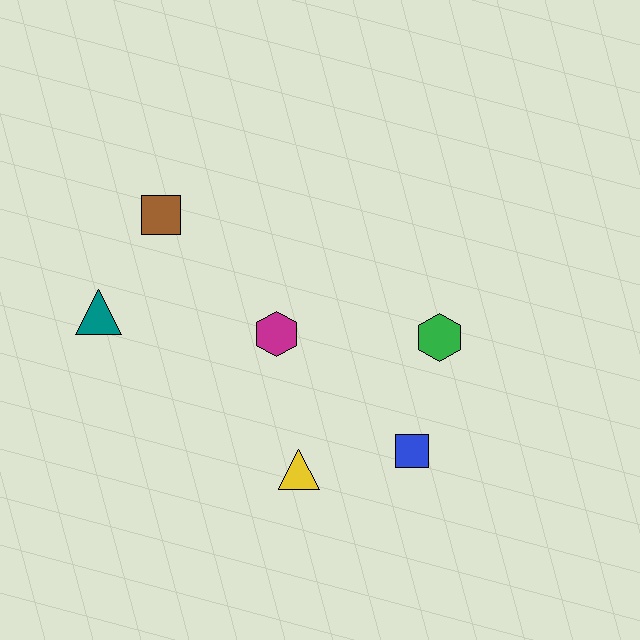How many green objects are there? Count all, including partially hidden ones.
There is 1 green object.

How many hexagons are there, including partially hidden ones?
There are 2 hexagons.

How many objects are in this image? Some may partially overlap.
There are 6 objects.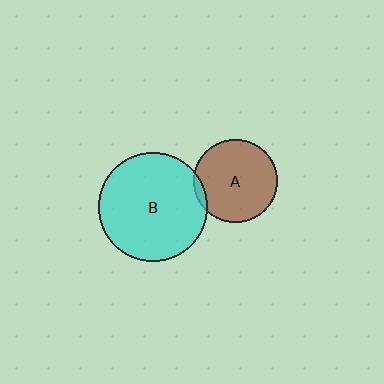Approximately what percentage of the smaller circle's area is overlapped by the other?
Approximately 5%.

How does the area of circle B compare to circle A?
Approximately 1.7 times.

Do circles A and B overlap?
Yes.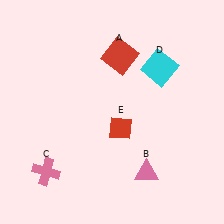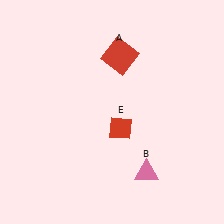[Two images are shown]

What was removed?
The cyan square (D), the pink cross (C) were removed in Image 2.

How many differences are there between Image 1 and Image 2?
There are 2 differences between the two images.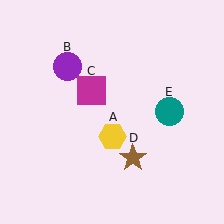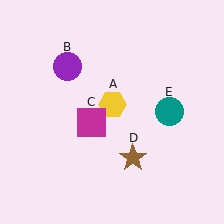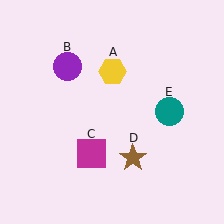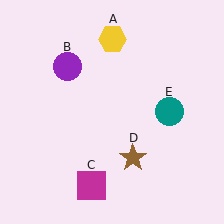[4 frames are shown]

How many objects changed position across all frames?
2 objects changed position: yellow hexagon (object A), magenta square (object C).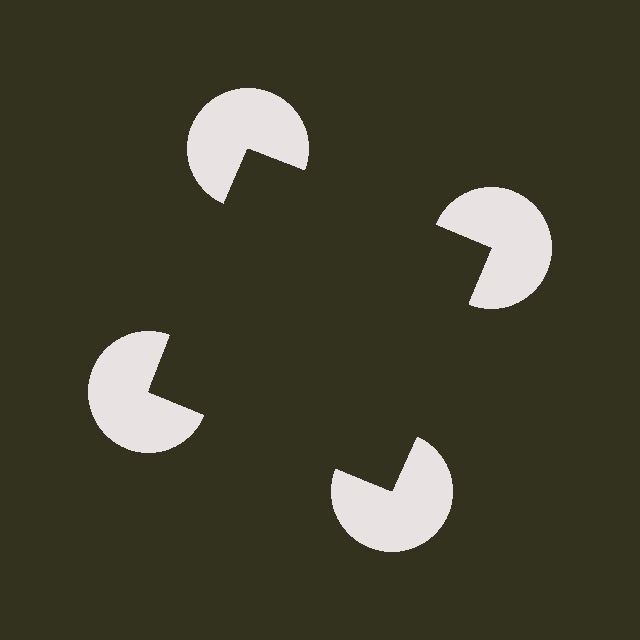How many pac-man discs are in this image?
There are 4 — one at each vertex of the illusory square.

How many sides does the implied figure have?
4 sides.